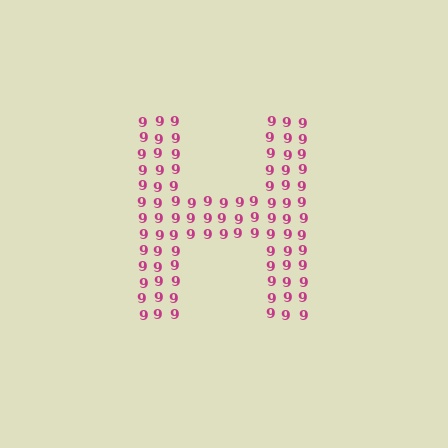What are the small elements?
The small elements are digit 9's.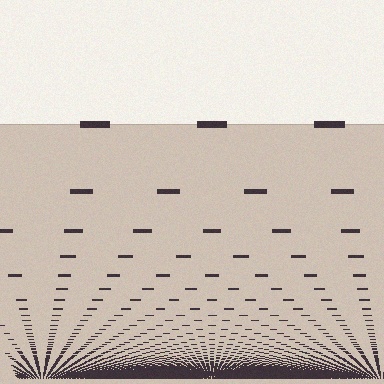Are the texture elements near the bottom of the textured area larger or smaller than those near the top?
Smaller. The gradient is inverted — elements near the bottom are smaller and denser.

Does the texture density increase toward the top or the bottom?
Density increases toward the bottom.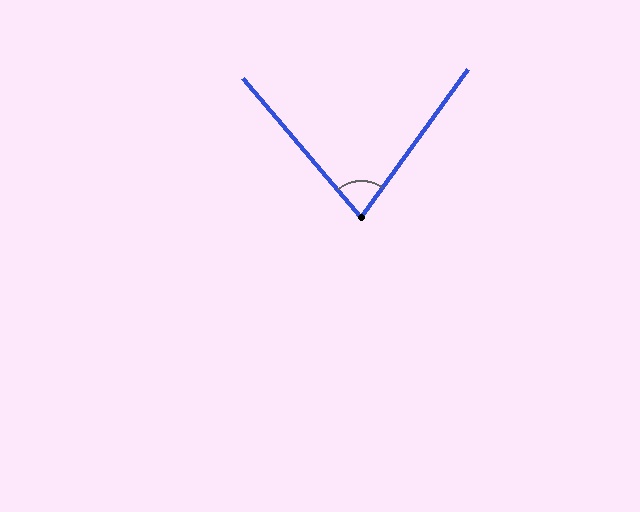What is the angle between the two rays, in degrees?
Approximately 76 degrees.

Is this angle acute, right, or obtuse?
It is acute.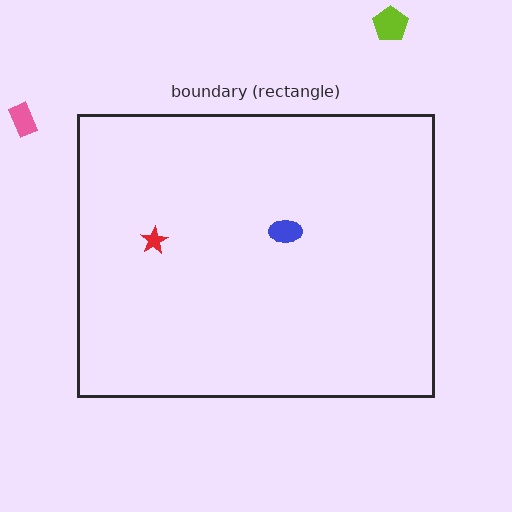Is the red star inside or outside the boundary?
Inside.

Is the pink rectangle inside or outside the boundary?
Outside.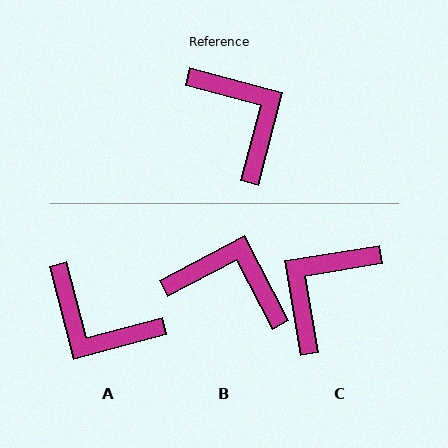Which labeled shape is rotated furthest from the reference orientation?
A, about 150 degrees away.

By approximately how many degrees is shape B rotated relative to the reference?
Approximately 43 degrees counter-clockwise.